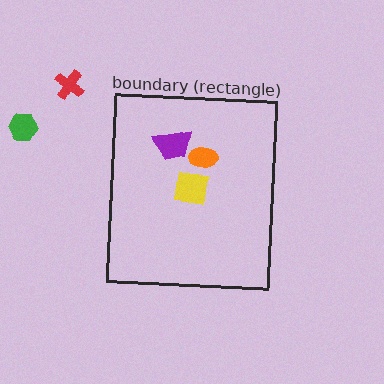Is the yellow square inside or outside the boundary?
Inside.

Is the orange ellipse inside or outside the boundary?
Inside.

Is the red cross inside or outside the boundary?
Outside.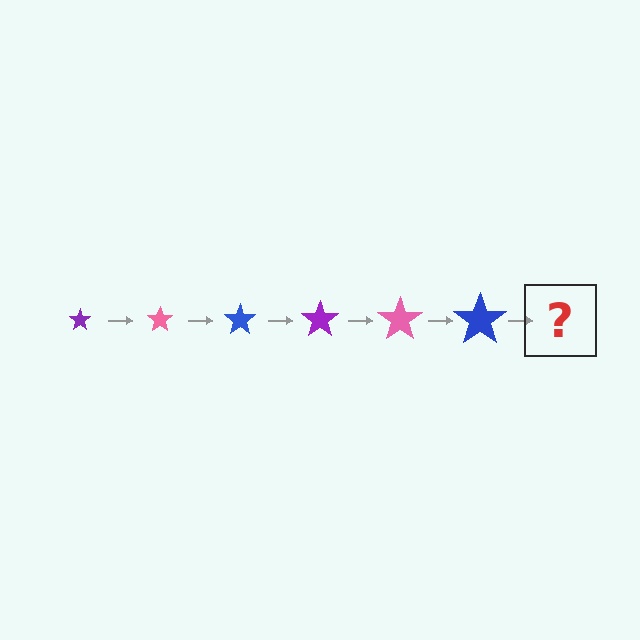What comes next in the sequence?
The next element should be a purple star, larger than the previous one.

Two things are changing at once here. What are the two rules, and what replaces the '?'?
The two rules are that the star grows larger each step and the color cycles through purple, pink, and blue. The '?' should be a purple star, larger than the previous one.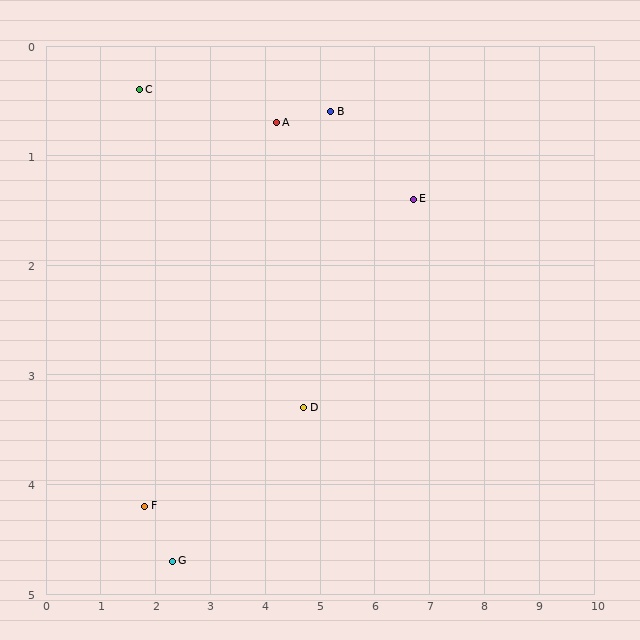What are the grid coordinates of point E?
Point E is at approximately (6.7, 1.4).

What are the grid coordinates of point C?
Point C is at approximately (1.7, 0.4).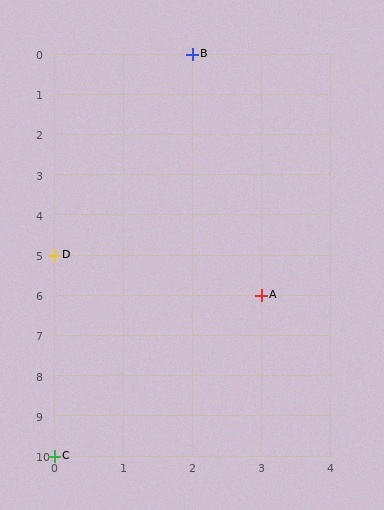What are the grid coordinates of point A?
Point A is at grid coordinates (3, 6).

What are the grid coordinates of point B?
Point B is at grid coordinates (2, 0).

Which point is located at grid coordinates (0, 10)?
Point C is at (0, 10).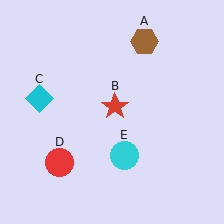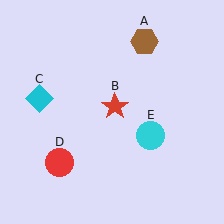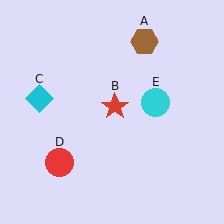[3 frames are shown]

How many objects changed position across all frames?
1 object changed position: cyan circle (object E).